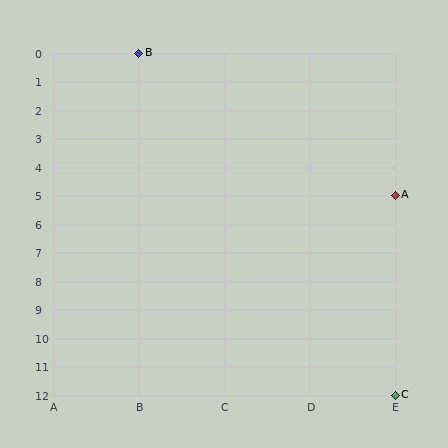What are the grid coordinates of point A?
Point A is at grid coordinates (E, 5).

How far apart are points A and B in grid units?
Points A and B are 3 columns and 5 rows apart (about 5.8 grid units diagonally).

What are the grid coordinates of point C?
Point C is at grid coordinates (E, 12).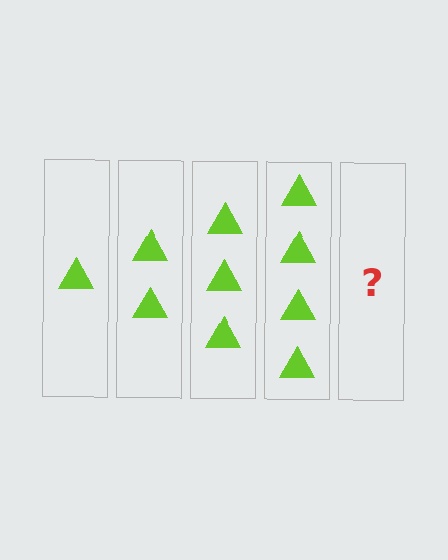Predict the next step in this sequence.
The next step is 5 triangles.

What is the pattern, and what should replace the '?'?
The pattern is that each step adds one more triangle. The '?' should be 5 triangles.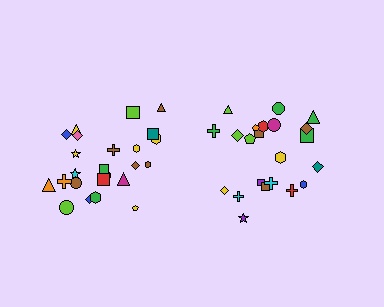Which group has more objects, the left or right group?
The left group.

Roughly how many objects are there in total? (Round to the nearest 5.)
Roughly 45 objects in total.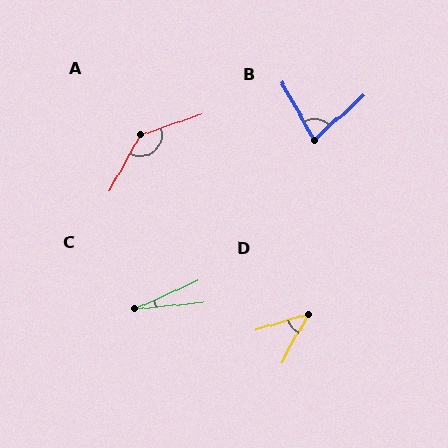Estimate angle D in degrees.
Approximately 45 degrees.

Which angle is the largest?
A, at approximately 137 degrees.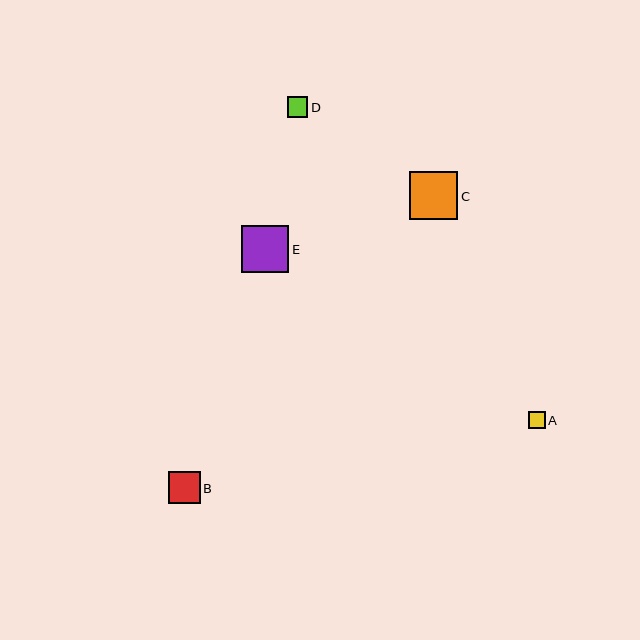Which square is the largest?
Square C is the largest with a size of approximately 48 pixels.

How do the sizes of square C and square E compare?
Square C and square E are approximately the same size.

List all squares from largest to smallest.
From largest to smallest: C, E, B, D, A.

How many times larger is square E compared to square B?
Square E is approximately 1.5 times the size of square B.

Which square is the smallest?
Square A is the smallest with a size of approximately 17 pixels.